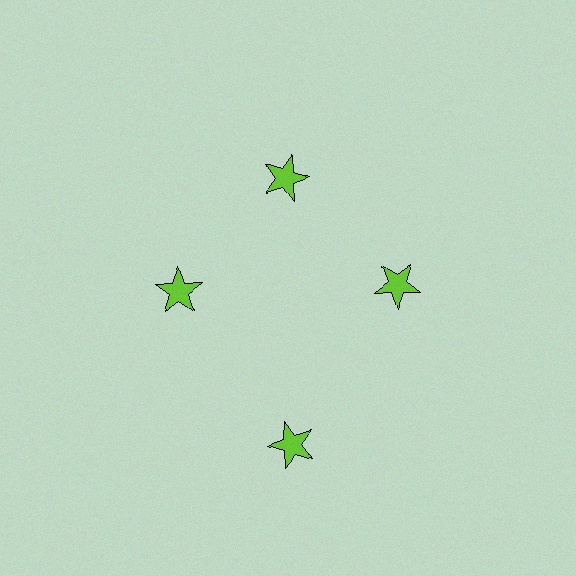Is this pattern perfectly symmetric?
No. The 4 lime stars are arranged in a ring, but one element near the 6 o'clock position is pushed outward from the center, breaking the 4-fold rotational symmetry.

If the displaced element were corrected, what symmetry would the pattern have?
It would have 4-fold rotational symmetry — the pattern would map onto itself every 90 degrees.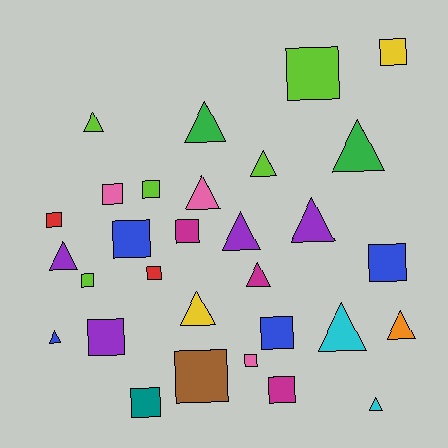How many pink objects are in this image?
There are 3 pink objects.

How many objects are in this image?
There are 30 objects.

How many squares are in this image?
There are 16 squares.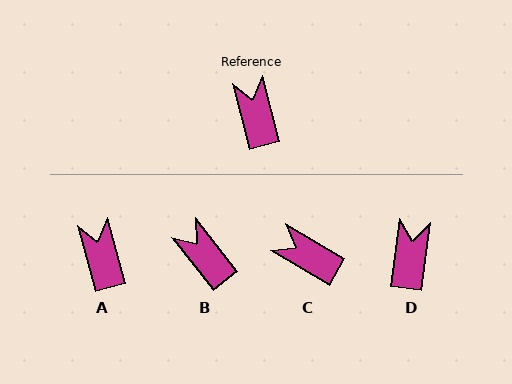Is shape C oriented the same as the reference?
No, it is off by about 45 degrees.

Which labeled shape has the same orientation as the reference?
A.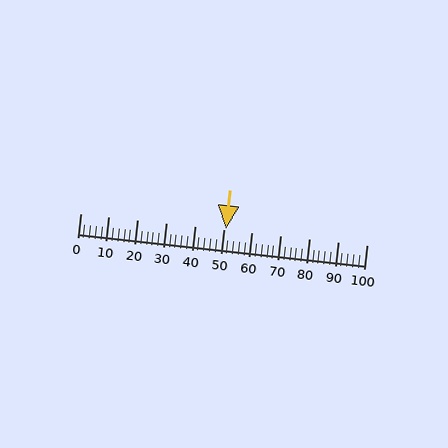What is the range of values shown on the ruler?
The ruler shows values from 0 to 100.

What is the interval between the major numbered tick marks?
The major tick marks are spaced 10 units apart.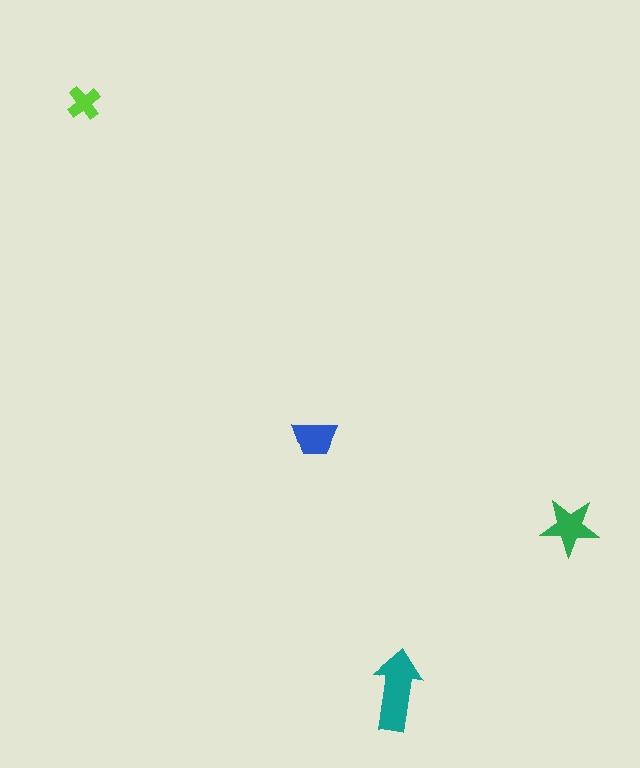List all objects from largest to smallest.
The teal arrow, the green star, the blue trapezoid, the lime cross.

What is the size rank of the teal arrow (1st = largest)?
1st.